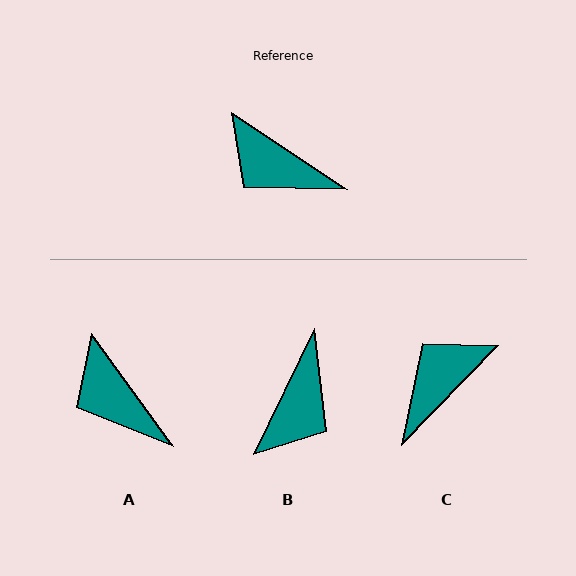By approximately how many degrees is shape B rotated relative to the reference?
Approximately 98 degrees counter-clockwise.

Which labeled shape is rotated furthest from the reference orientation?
C, about 100 degrees away.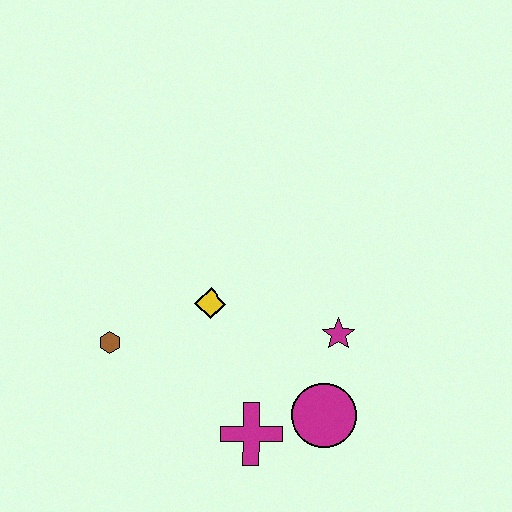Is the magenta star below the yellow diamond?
Yes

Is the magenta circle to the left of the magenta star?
Yes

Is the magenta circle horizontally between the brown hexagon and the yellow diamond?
No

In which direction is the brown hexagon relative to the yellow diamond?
The brown hexagon is to the left of the yellow diamond.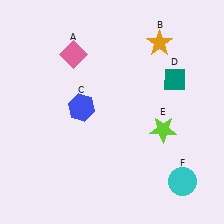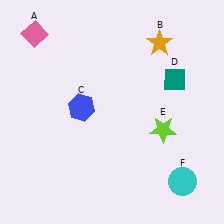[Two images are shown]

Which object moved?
The pink diamond (A) moved left.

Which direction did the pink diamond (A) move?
The pink diamond (A) moved left.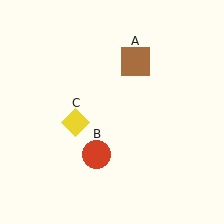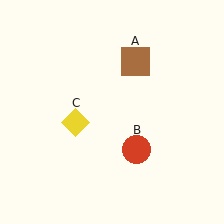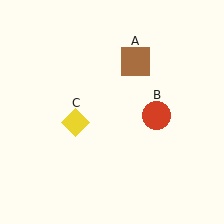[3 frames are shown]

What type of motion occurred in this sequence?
The red circle (object B) rotated counterclockwise around the center of the scene.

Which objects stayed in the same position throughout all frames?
Brown square (object A) and yellow diamond (object C) remained stationary.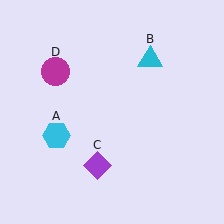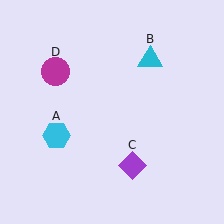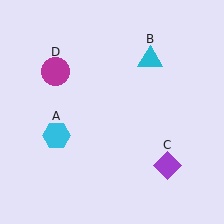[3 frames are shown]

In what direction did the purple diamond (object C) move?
The purple diamond (object C) moved right.